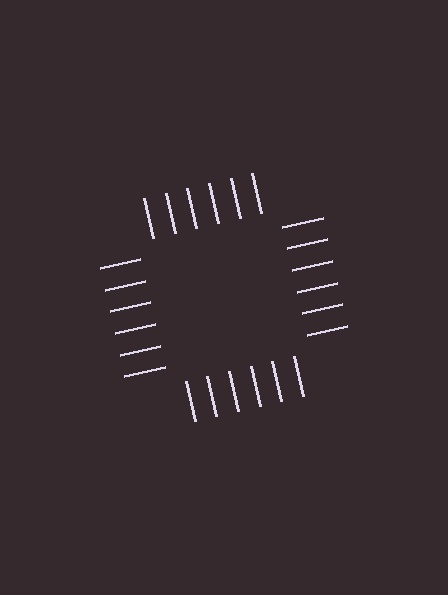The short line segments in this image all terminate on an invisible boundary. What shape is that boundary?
An illusory square — the line segments terminate on its edges but no continuous stroke is drawn.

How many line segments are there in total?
24 — 6 along each of the 4 edges.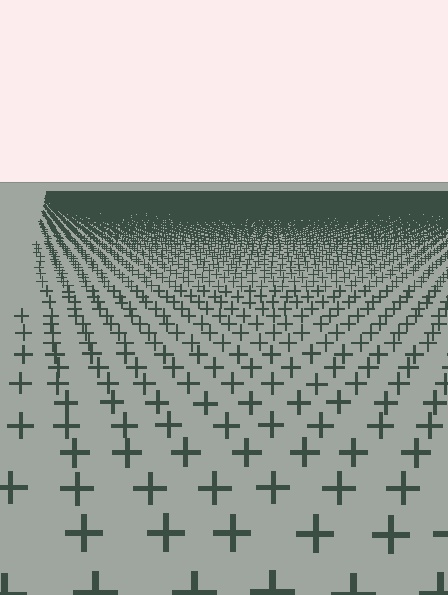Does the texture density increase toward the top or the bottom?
Density increases toward the top.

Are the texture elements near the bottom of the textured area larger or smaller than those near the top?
Larger. Near the bottom, elements are closer to the viewer and appear at a bigger on-screen size.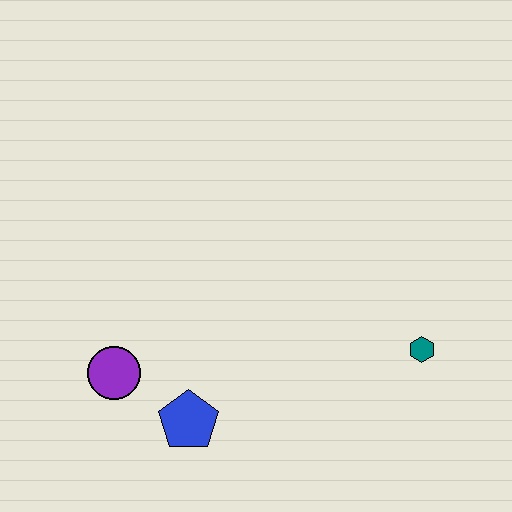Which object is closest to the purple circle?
The blue pentagon is closest to the purple circle.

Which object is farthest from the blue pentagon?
The teal hexagon is farthest from the blue pentagon.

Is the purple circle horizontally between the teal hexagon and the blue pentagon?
No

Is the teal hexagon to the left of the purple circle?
No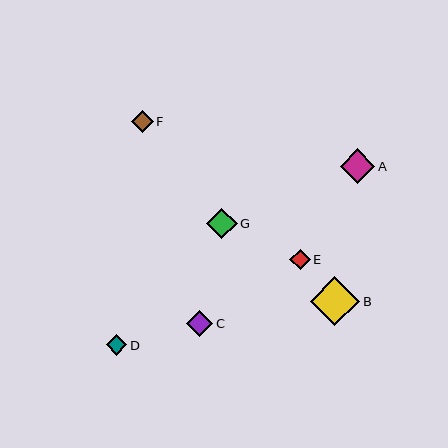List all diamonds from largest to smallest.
From largest to smallest: B, A, G, C, F, E, D.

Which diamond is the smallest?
Diamond D is the smallest with a size of approximately 21 pixels.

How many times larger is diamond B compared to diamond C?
Diamond B is approximately 1.9 times the size of diamond C.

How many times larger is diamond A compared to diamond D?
Diamond A is approximately 1.7 times the size of diamond D.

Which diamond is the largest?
Diamond B is the largest with a size of approximately 49 pixels.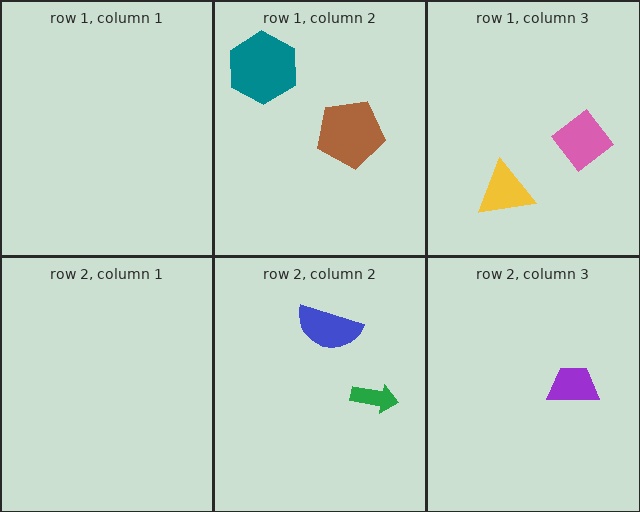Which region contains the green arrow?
The row 2, column 2 region.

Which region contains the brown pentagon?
The row 1, column 2 region.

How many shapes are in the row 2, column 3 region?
1.